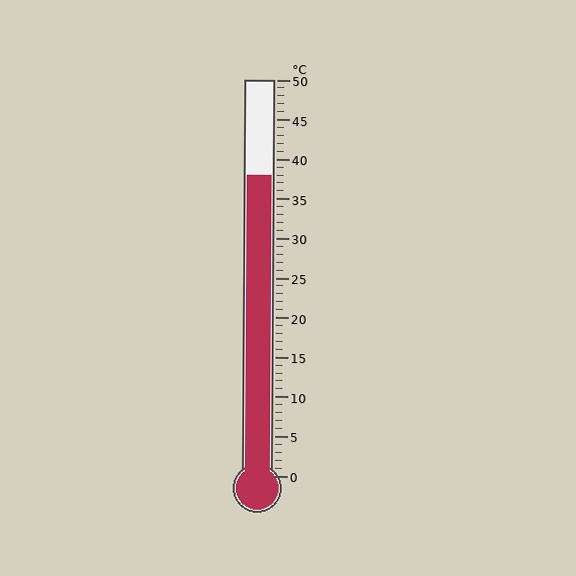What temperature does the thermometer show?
The thermometer shows approximately 38°C.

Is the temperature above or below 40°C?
The temperature is below 40°C.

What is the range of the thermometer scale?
The thermometer scale ranges from 0°C to 50°C.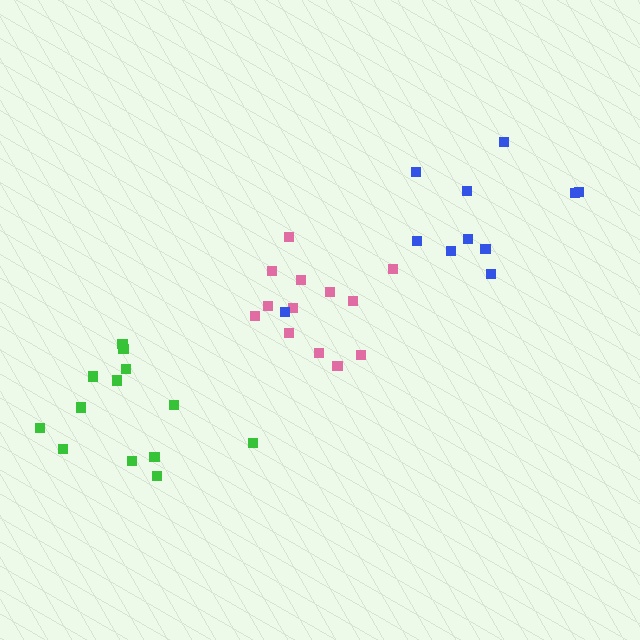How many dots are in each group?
Group 1: 13 dots, Group 2: 13 dots, Group 3: 11 dots (37 total).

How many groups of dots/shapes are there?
There are 3 groups.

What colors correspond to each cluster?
The clusters are colored: pink, green, blue.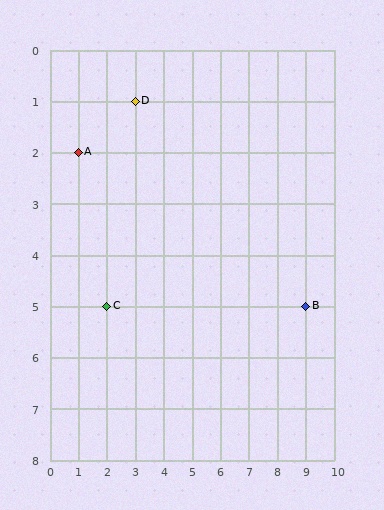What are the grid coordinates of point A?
Point A is at grid coordinates (1, 2).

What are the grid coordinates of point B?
Point B is at grid coordinates (9, 5).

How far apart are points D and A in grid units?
Points D and A are 2 columns and 1 row apart (about 2.2 grid units diagonally).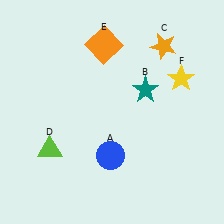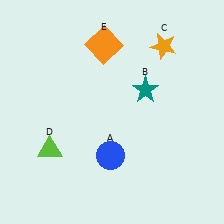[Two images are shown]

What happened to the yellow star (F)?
The yellow star (F) was removed in Image 2. It was in the top-right area of Image 1.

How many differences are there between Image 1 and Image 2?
There is 1 difference between the two images.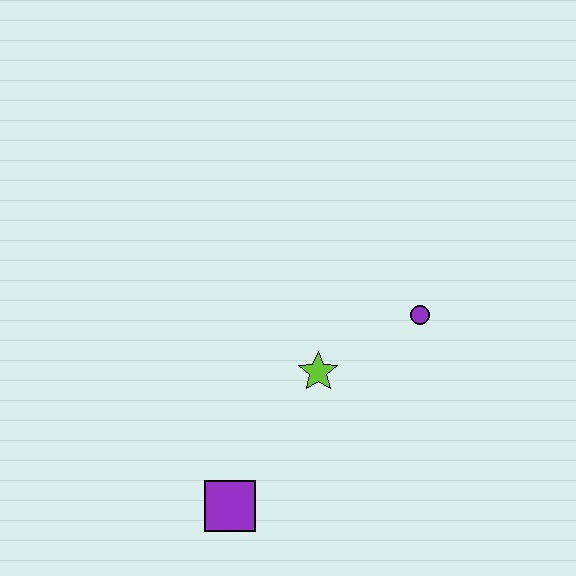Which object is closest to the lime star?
The purple circle is closest to the lime star.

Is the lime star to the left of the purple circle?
Yes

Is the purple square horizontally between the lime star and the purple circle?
No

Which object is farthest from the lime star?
The purple square is farthest from the lime star.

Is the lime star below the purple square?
No